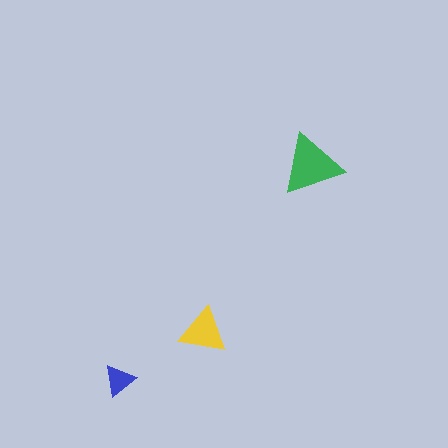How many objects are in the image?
There are 3 objects in the image.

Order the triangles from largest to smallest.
the green one, the yellow one, the blue one.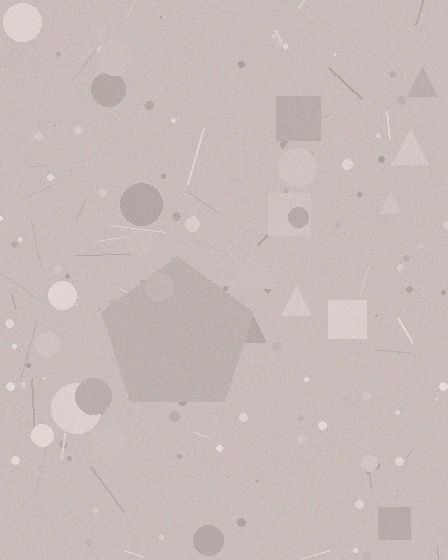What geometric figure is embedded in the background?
A pentagon is embedded in the background.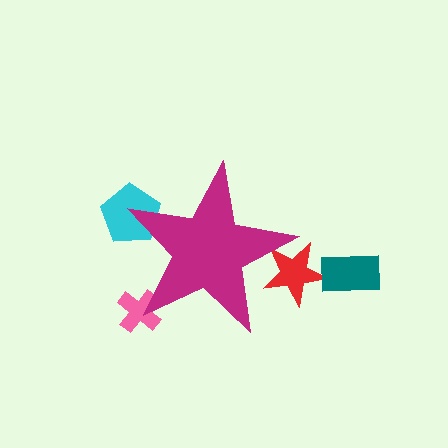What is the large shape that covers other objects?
A magenta star.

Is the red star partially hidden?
Yes, the red star is partially hidden behind the magenta star.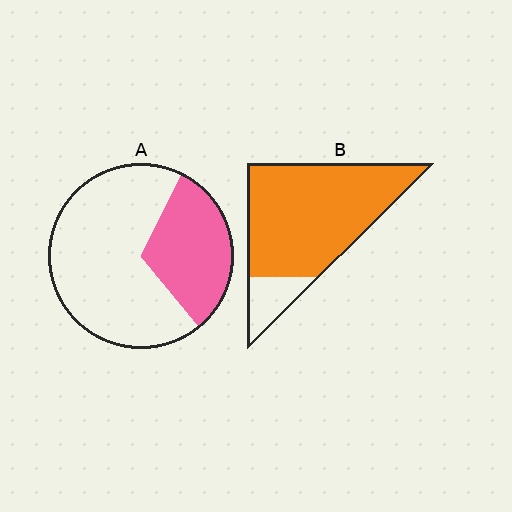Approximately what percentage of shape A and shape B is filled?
A is approximately 30% and B is approximately 85%.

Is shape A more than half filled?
No.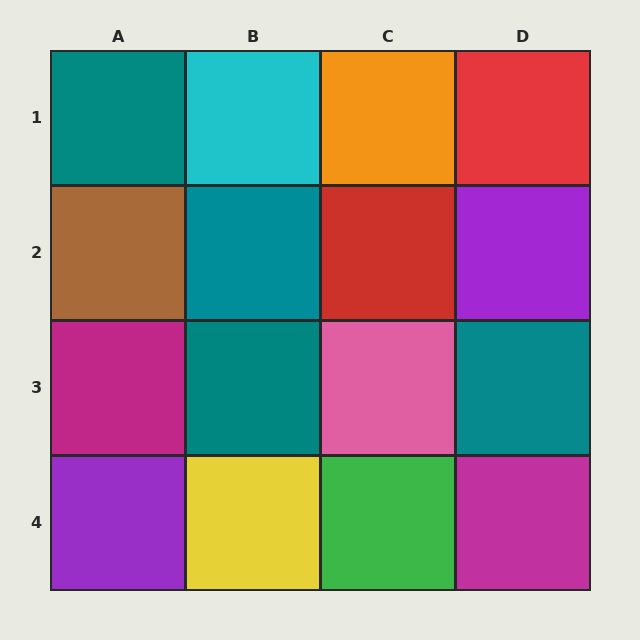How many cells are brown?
1 cell is brown.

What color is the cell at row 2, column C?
Red.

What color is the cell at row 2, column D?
Purple.